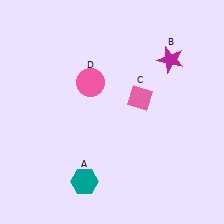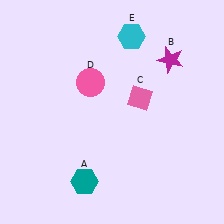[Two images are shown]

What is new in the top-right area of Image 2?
A cyan hexagon (E) was added in the top-right area of Image 2.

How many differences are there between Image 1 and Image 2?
There is 1 difference between the two images.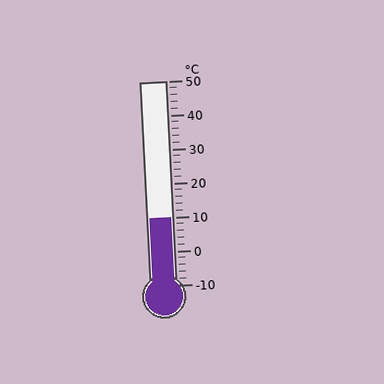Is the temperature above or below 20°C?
The temperature is below 20°C.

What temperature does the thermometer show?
The thermometer shows approximately 10°C.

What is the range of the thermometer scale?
The thermometer scale ranges from -10°C to 50°C.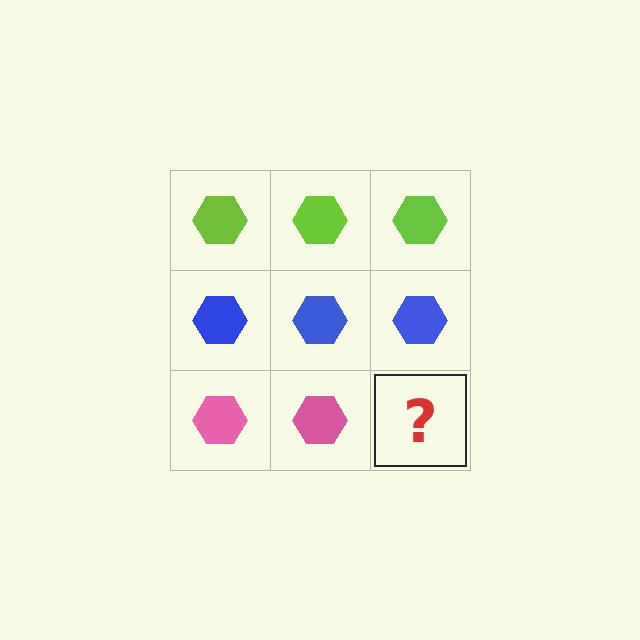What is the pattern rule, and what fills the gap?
The rule is that each row has a consistent color. The gap should be filled with a pink hexagon.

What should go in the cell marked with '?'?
The missing cell should contain a pink hexagon.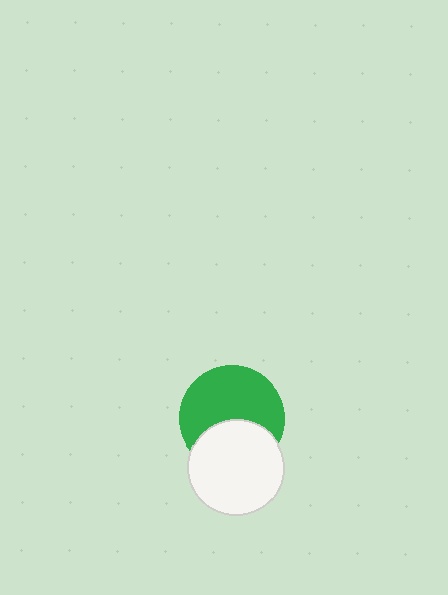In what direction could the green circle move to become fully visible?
The green circle could move up. That would shift it out from behind the white circle entirely.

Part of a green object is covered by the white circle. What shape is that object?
It is a circle.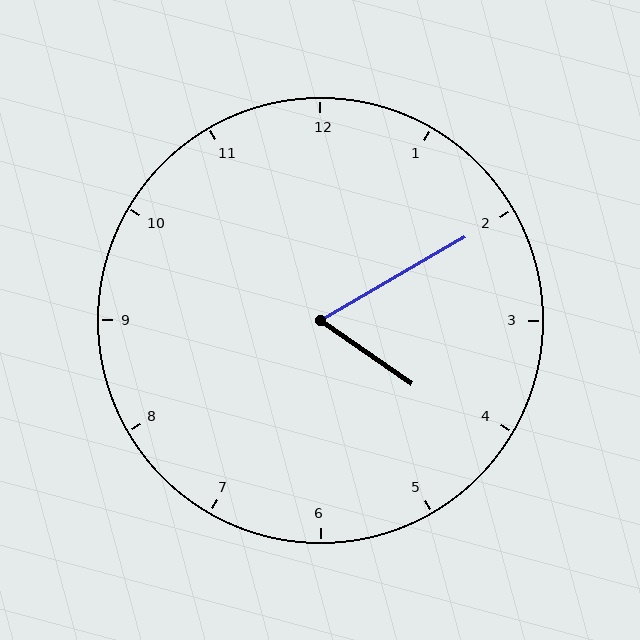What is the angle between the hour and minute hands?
Approximately 65 degrees.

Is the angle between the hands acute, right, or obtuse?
It is acute.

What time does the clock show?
4:10.